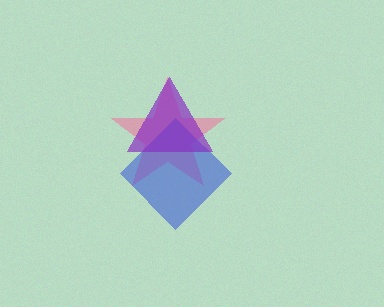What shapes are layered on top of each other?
The layered shapes are: a pink star, a blue diamond, a purple triangle.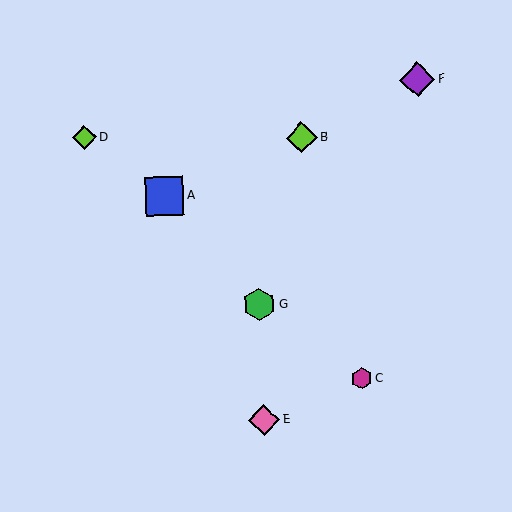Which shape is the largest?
The blue square (labeled A) is the largest.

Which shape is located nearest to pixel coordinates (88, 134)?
The lime diamond (labeled D) at (84, 138) is nearest to that location.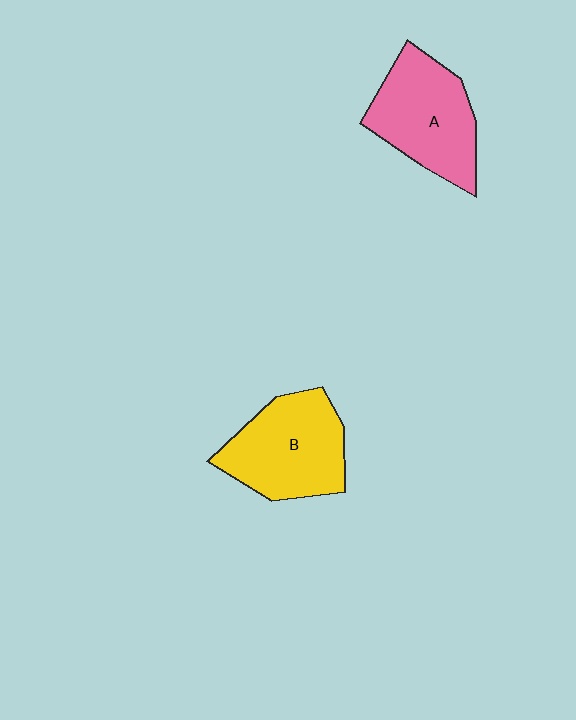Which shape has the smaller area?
Shape A (pink).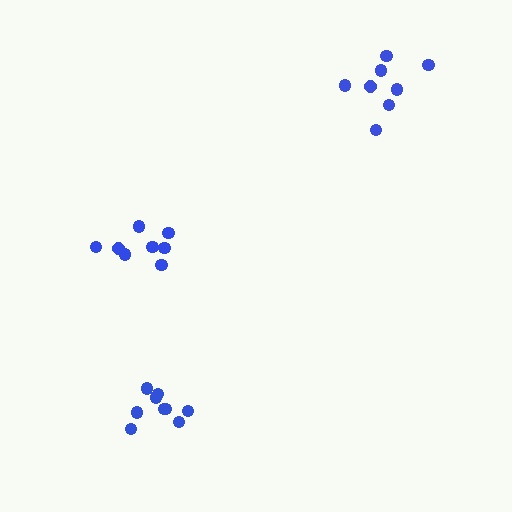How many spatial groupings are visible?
There are 3 spatial groupings.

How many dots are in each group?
Group 1: 9 dots, Group 2: 8 dots, Group 3: 8 dots (25 total).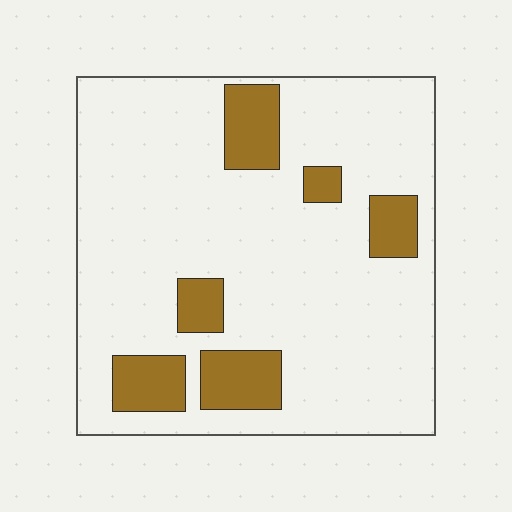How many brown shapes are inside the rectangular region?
6.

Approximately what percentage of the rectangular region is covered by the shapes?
Approximately 15%.